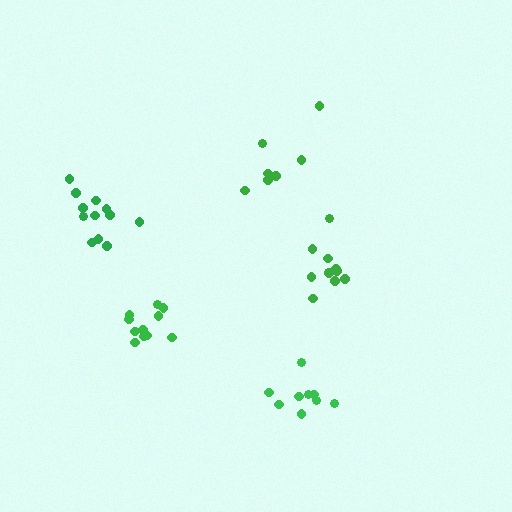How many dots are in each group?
Group 1: 9 dots, Group 2: 7 dots, Group 3: 11 dots, Group 4: 12 dots, Group 5: 11 dots (50 total).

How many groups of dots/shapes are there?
There are 5 groups.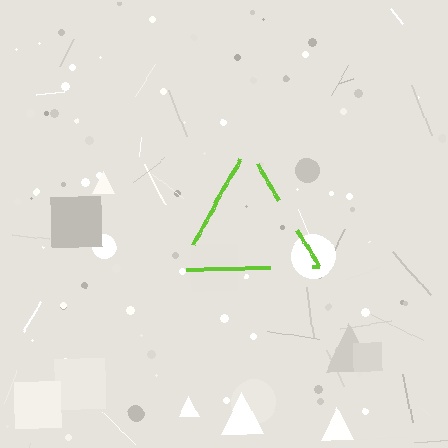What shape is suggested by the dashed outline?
The dashed outline suggests a triangle.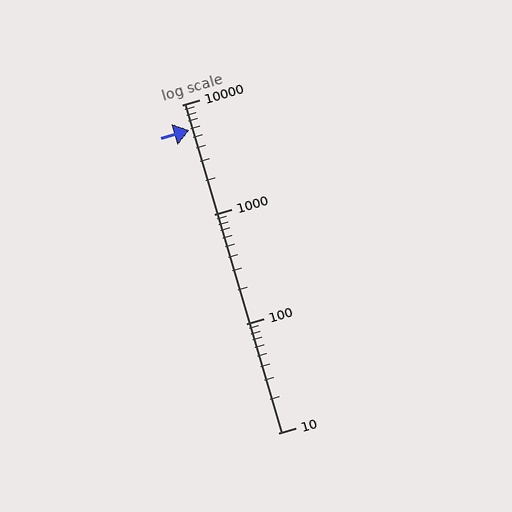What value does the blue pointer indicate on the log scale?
The pointer indicates approximately 5800.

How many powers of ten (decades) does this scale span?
The scale spans 3 decades, from 10 to 10000.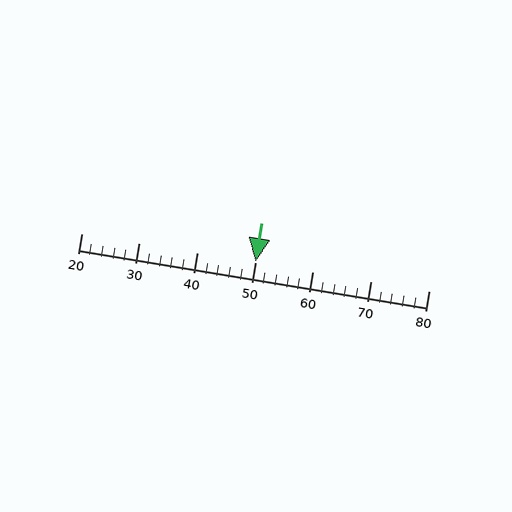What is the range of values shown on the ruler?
The ruler shows values from 20 to 80.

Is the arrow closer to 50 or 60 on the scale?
The arrow is closer to 50.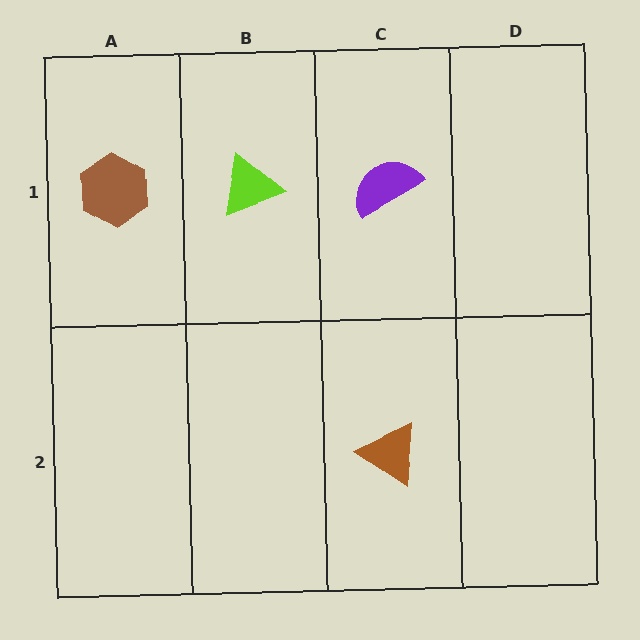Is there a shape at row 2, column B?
No, that cell is empty.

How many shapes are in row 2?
1 shape.